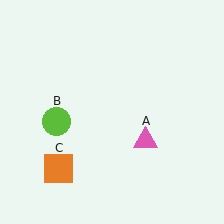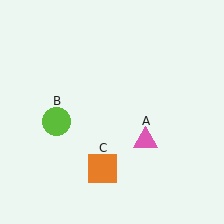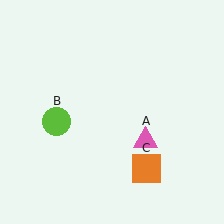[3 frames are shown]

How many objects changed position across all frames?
1 object changed position: orange square (object C).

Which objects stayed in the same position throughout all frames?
Pink triangle (object A) and lime circle (object B) remained stationary.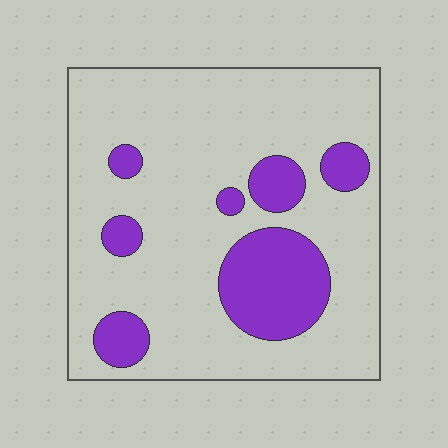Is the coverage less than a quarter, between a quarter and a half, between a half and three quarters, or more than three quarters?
Less than a quarter.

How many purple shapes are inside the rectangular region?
7.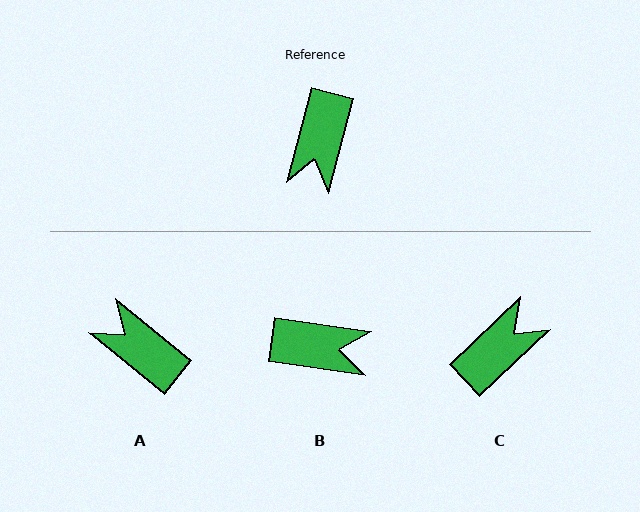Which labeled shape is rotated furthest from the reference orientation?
C, about 148 degrees away.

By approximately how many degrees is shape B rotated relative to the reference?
Approximately 97 degrees counter-clockwise.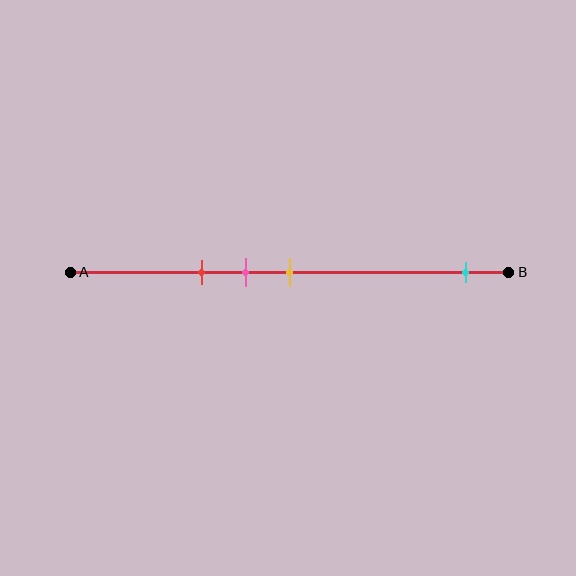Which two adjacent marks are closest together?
The pink and yellow marks are the closest adjacent pair.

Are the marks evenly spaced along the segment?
No, the marks are not evenly spaced.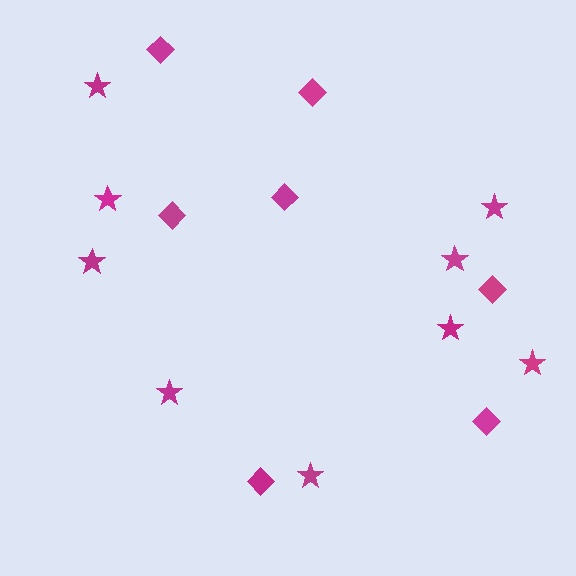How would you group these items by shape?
There are 2 groups: one group of stars (9) and one group of diamonds (7).